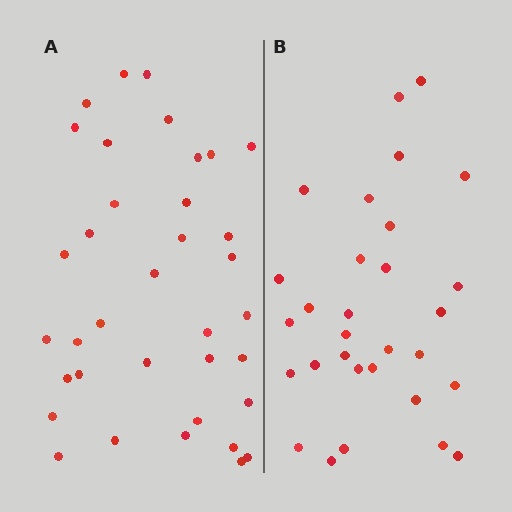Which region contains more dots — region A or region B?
Region A (the left region) has more dots.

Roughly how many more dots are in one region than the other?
Region A has about 6 more dots than region B.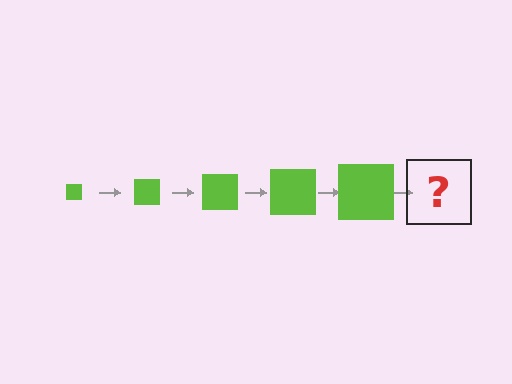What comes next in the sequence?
The next element should be a lime square, larger than the previous one.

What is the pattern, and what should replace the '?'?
The pattern is that the square gets progressively larger each step. The '?' should be a lime square, larger than the previous one.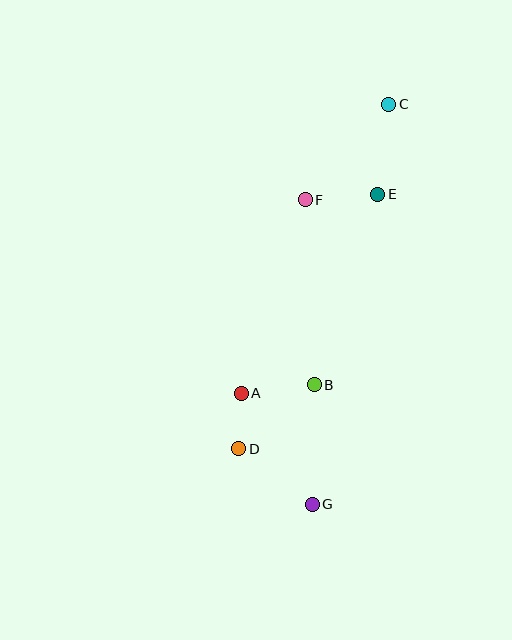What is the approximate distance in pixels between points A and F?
The distance between A and F is approximately 204 pixels.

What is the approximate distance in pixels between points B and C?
The distance between B and C is approximately 290 pixels.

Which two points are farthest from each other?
Points C and G are farthest from each other.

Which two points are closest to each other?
Points A and D are closest to each other.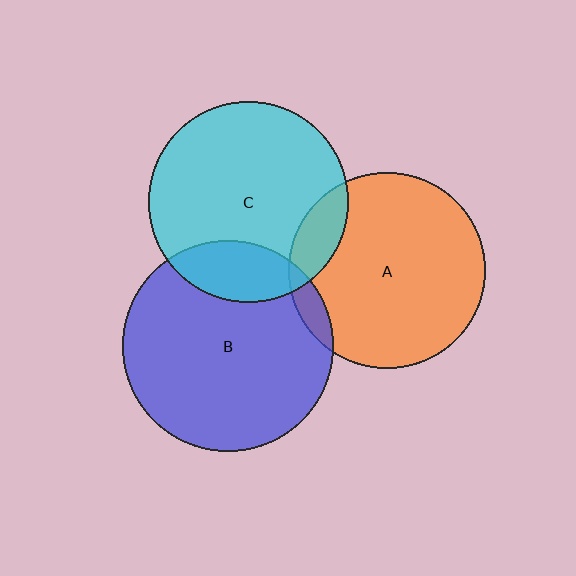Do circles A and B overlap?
Yes.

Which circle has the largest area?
Circle B (blue).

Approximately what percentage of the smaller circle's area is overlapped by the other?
Approximately 5%.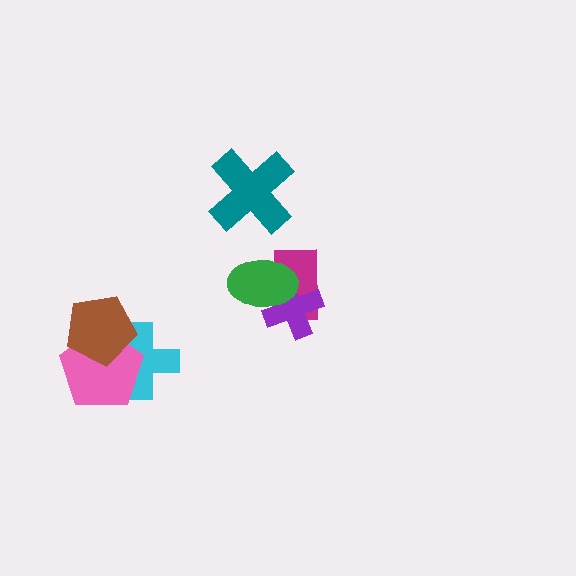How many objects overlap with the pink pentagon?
2 objects overlap with the pink pentagon.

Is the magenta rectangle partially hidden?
Yes, it is partially covered by another shape.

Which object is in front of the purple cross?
The green ellipse is in front of the purple cross.